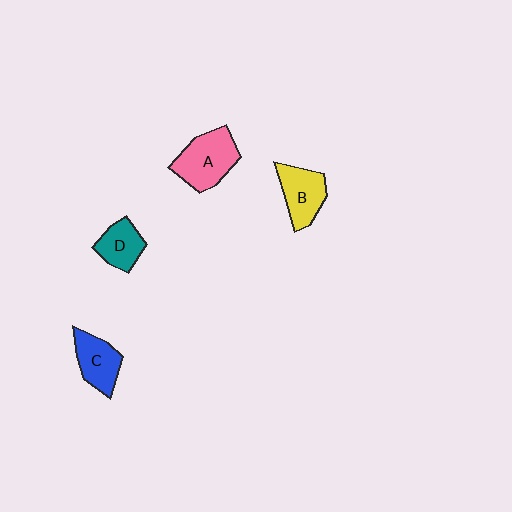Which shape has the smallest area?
Shape D (teal).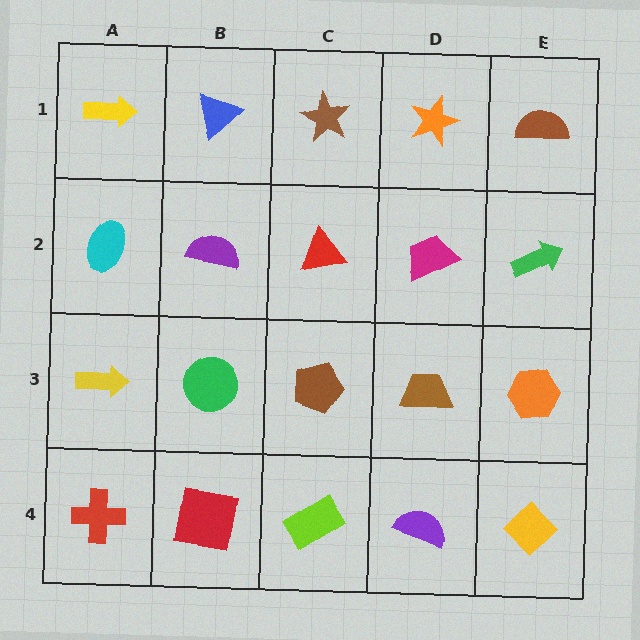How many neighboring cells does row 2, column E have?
3.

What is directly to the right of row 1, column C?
An orange star.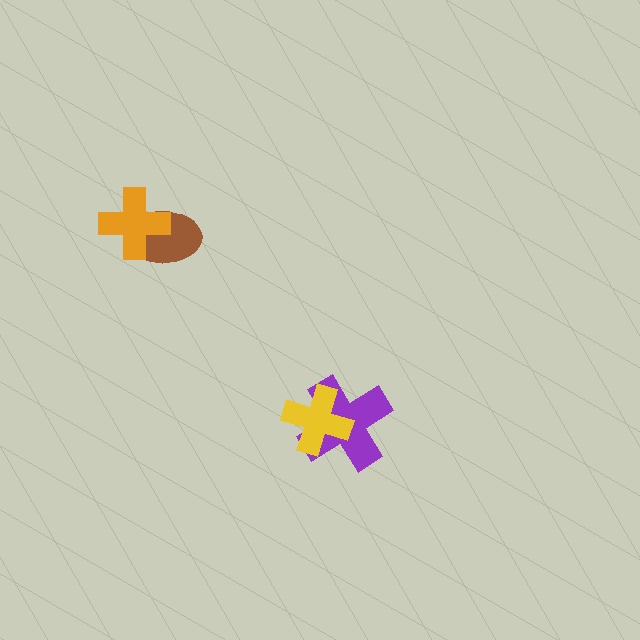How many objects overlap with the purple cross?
1 object overlaps with the purple cross.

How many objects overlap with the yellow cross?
1 object overlaps with the yellow cross.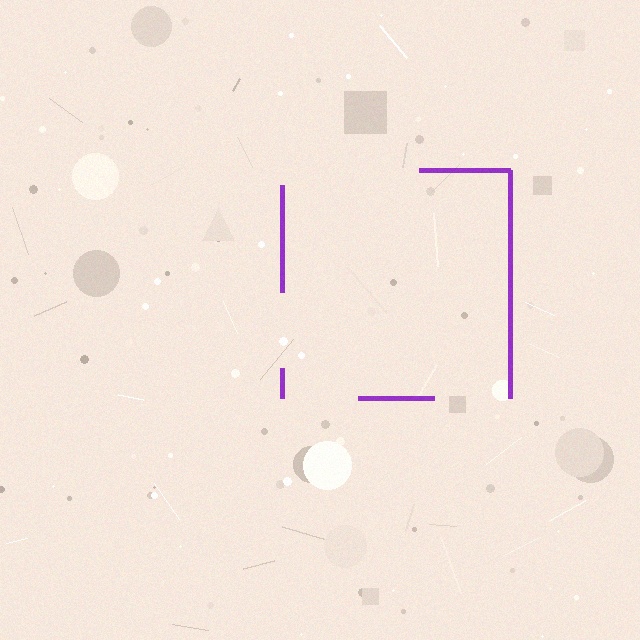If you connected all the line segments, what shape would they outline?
They would outline a square.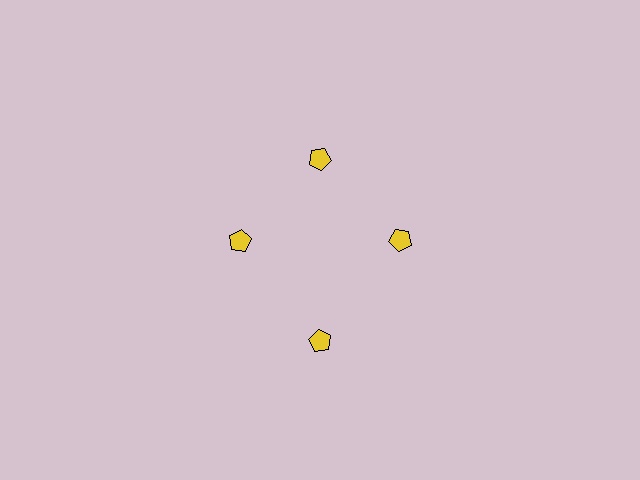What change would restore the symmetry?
The symmetry would be restored by moving it inward, back onto the ring so that all 4 pentagons sit at equal angles and equal distance from the center.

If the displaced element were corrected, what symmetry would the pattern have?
It would have 4-fold rotational symmetry — the pattern would map onto itself every 90 degrees.